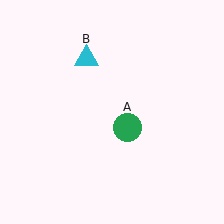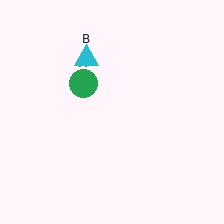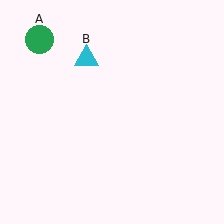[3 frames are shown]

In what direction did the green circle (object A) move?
The green circle (object A) moved up and to the left.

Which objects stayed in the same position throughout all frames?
Cyan triangle (object B) remained stationary.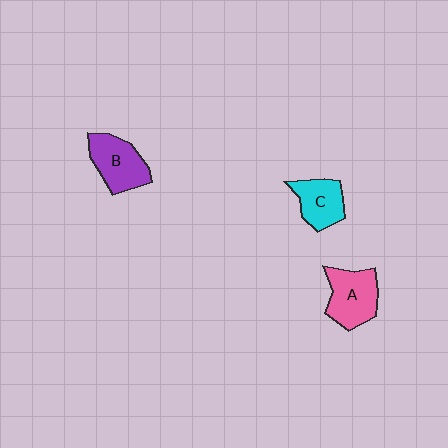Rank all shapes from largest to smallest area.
From largest to smallest: A (pink), B (purple), C (cyan).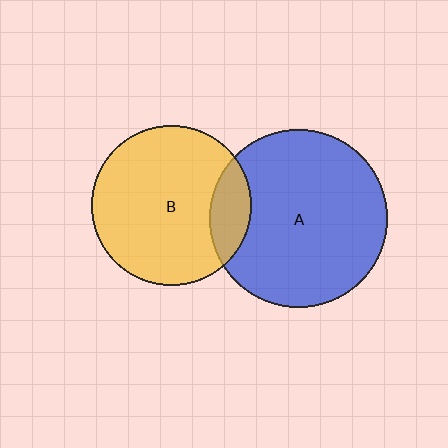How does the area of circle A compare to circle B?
Approximately 1.2 times.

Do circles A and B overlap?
Yes.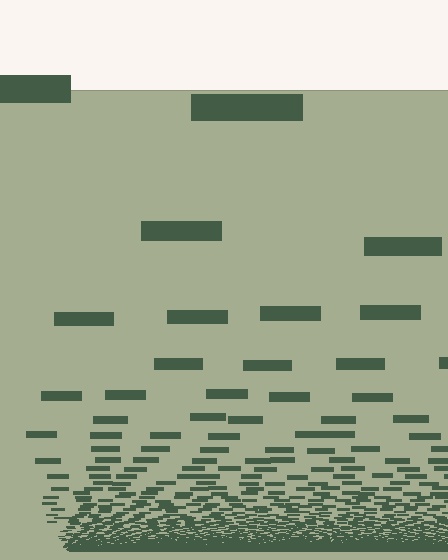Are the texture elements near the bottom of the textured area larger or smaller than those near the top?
Smaller. The gradient is inverted — elements near the bottom are smaller and denser.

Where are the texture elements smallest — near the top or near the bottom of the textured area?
Near the bottom.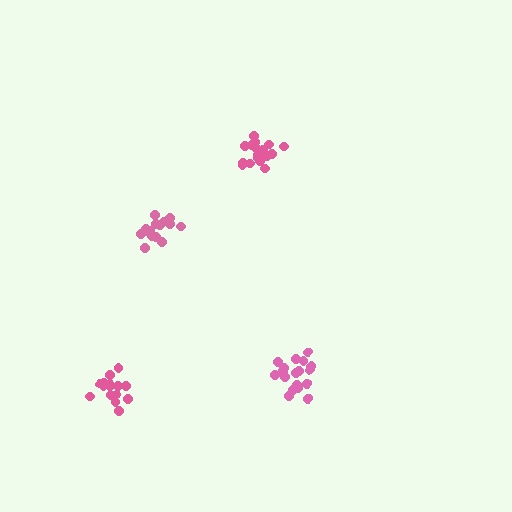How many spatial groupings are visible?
There are 4 spatial groupings.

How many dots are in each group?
Group 1: 15 dots, Group 2: 15 dots, Group 3: 17 dots, Group 4: 18 dots (65 total).